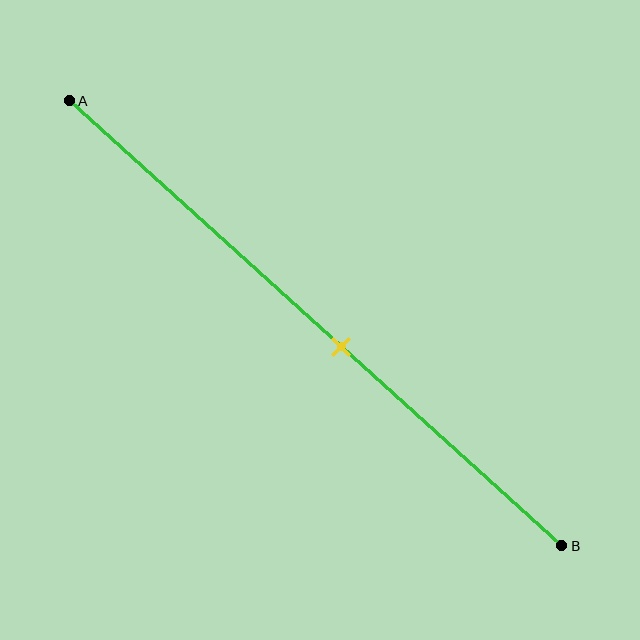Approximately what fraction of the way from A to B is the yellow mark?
The yellow mark is approximately 55% of the way from A to B.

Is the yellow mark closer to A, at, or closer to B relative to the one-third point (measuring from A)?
The yellow mark is closer to point B than the one-third point of segment AB.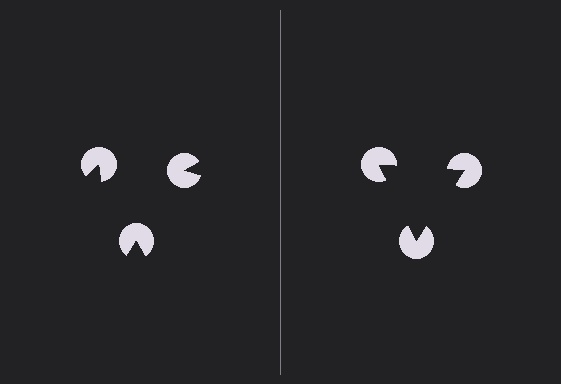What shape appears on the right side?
An illusory triangle.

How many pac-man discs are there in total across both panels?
6 — 3 on each side.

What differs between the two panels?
The pac-man discs are positioned identically on both sides; only the wedge orientations differ. On the right they align to a triangle; on the left they are misaligned.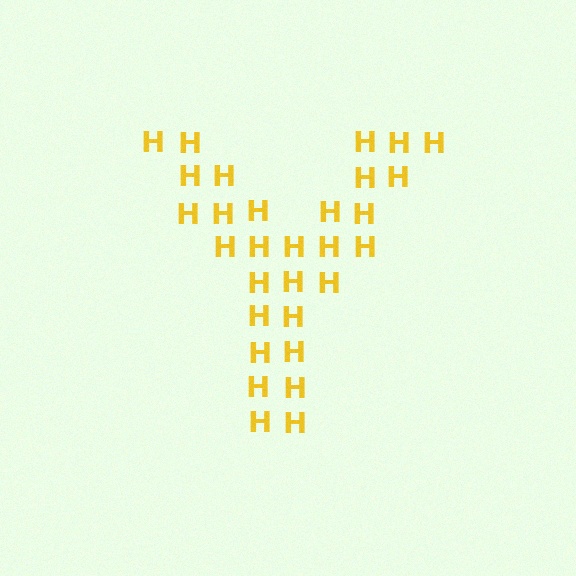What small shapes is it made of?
It is made of small letter H's.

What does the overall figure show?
The overall figure shows the letter Y.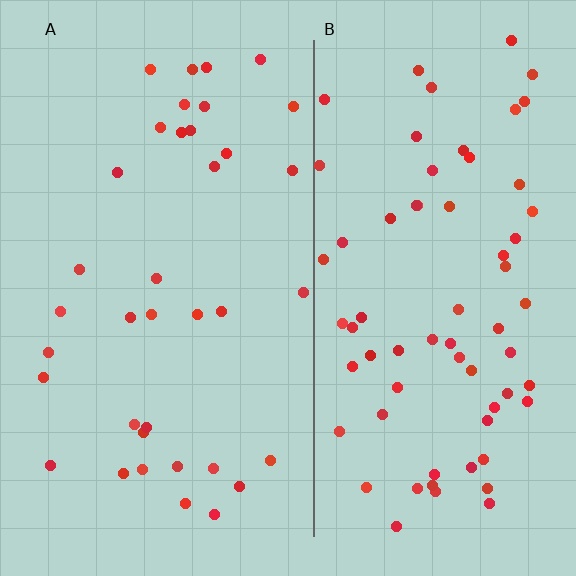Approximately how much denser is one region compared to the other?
Approximately 1.9× — region B over region A.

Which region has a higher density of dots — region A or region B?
B (the right).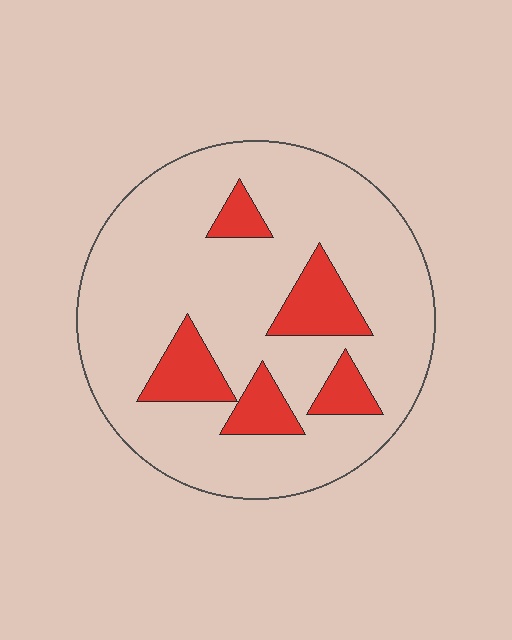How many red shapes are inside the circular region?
5.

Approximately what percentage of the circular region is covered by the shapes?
Approximately 15%.